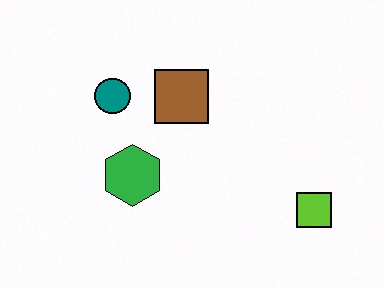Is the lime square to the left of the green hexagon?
No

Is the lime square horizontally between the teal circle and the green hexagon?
No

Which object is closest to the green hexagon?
The teal circle is closest to the green hexagon.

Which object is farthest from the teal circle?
The lime square is farthest from the teal circle.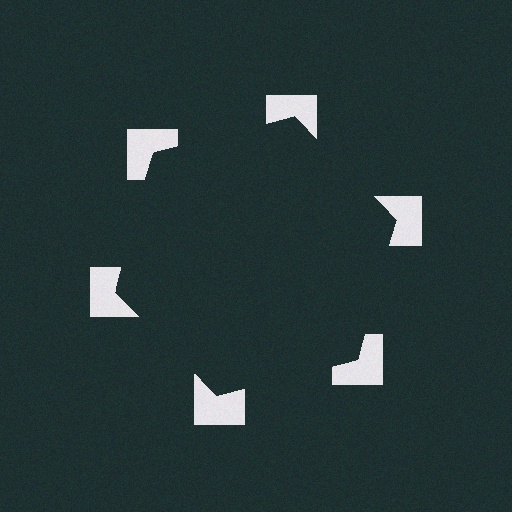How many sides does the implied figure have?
6 sides.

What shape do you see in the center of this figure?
An illusory hexagon — its edges are inferred from the aligned wedge cuts in the notched squares, not physically drawn.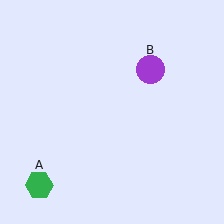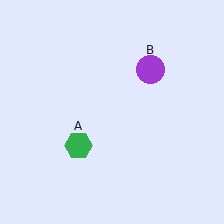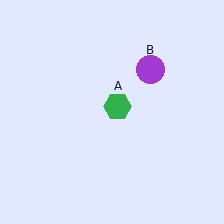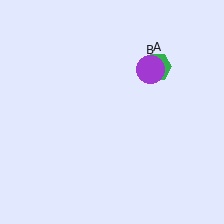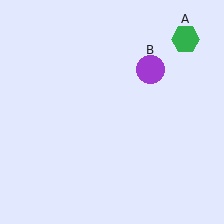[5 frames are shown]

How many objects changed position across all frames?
1 object changed position: green hexagon (object A).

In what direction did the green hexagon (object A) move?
The green hexagon (object A) moved up and to the right.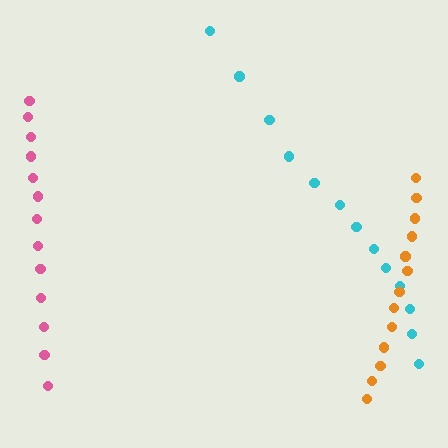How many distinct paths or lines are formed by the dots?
There are 3 distinct paths.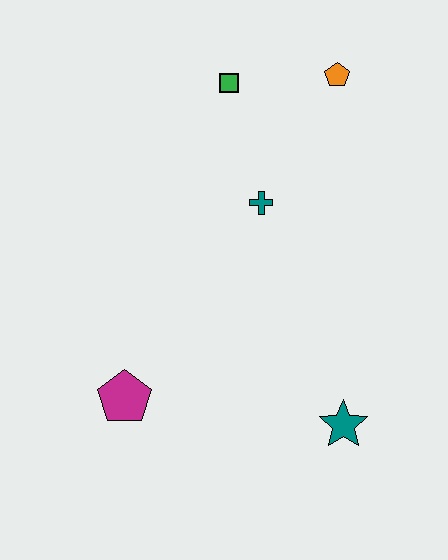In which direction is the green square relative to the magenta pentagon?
The green square is above the magenta pentagon.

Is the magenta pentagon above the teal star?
Yes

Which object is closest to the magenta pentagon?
The teal star is closest to the magenta pentagon.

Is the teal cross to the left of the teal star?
Yes